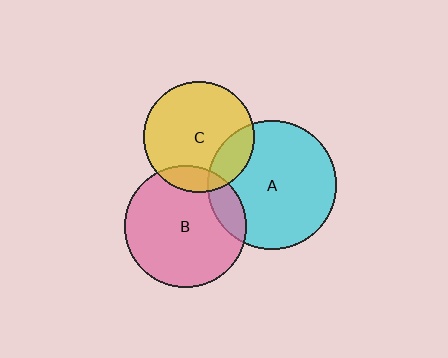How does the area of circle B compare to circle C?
Approximately 1.2 times.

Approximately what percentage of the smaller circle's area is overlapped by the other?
Approximately 15%.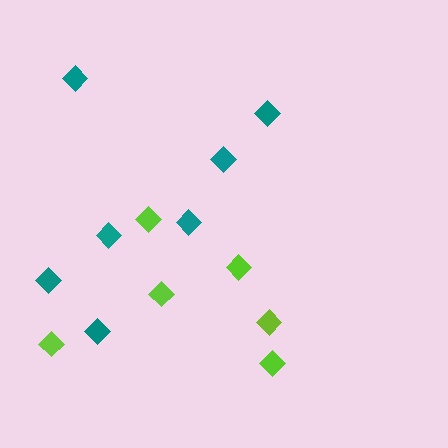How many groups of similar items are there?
There are 2 groups: one group of teal diamonds (7) and one group of lime diamonds (6).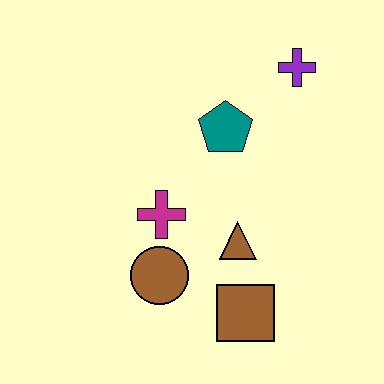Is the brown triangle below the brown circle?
No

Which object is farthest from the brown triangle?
The purple cross is farthest from the brown triangle.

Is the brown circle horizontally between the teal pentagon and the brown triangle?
No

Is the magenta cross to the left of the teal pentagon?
Yes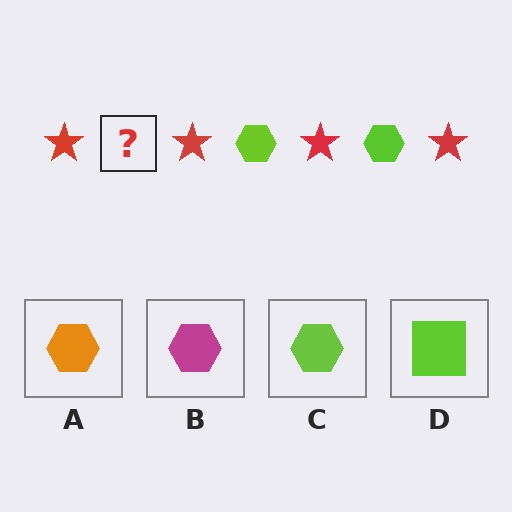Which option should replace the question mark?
Option C.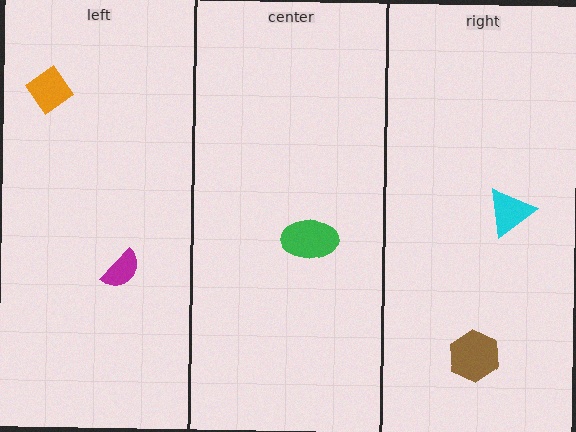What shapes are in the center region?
The green ellipse.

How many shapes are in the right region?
2.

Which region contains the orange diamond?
The left region.